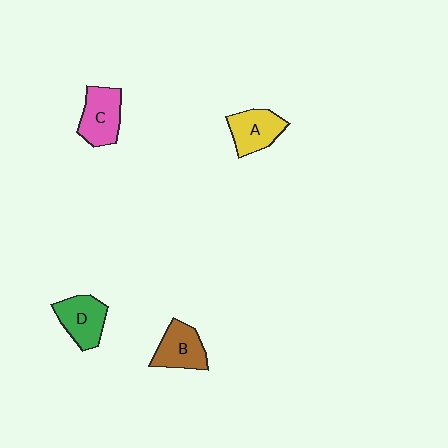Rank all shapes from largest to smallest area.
From largest to smallest: C (pink), D (green), B (brown), A (yellow).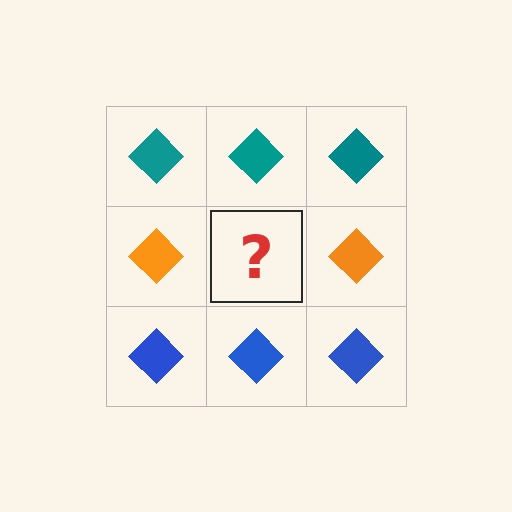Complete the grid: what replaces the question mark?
The question mark should be replaced with an orange diamond.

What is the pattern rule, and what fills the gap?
The rule is that each row has a consistent color. The gap should be filled with an orange diamond.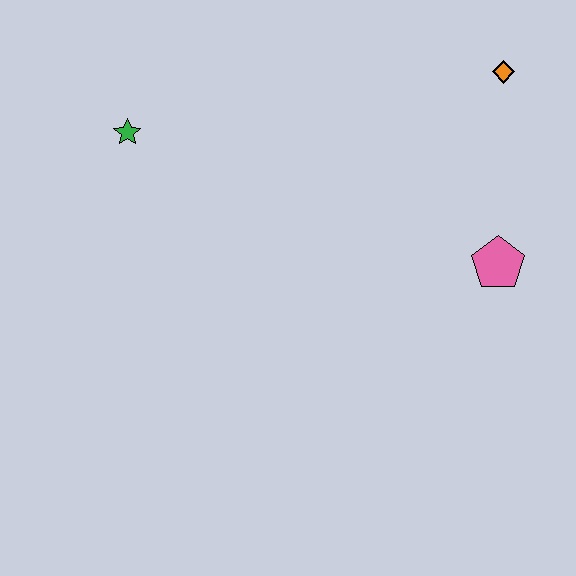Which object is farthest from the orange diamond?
The green star is farthest from the orange diamond.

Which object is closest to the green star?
The orange diamond is closest to the green star.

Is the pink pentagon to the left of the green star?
No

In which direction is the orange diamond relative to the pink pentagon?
The orange diamond is above the pink pentagon.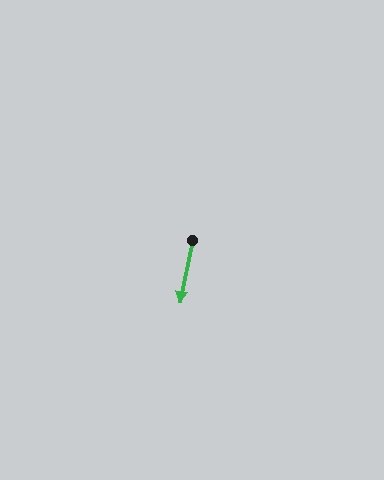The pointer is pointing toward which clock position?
Roughly 6 o'clock.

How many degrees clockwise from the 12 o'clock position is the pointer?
Approximately 191 degrees.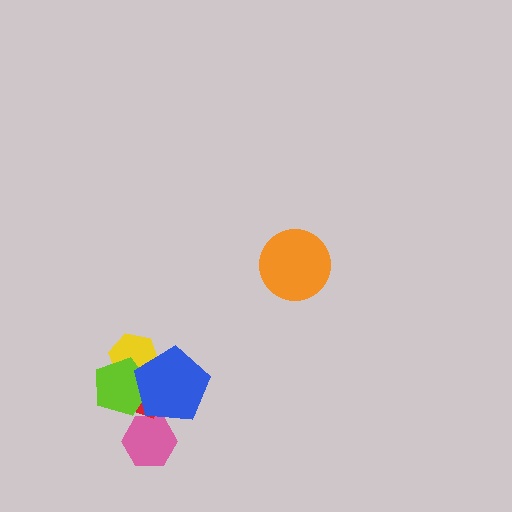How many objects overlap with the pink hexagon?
1 object overlaps with the pink hexagon.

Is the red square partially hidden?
Yes, it is partially covered by another shape.